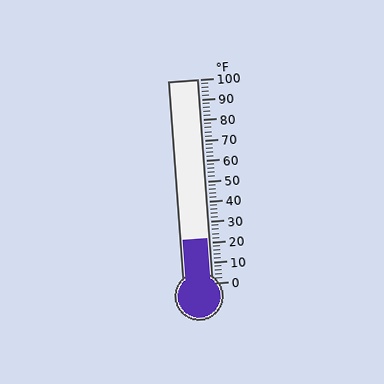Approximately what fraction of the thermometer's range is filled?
The thermometer is filled to approximately 20% of its range.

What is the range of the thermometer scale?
The thermometer scale ranges from 0°F to 100°F.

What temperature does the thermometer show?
The thermometer shows approximately 22°F.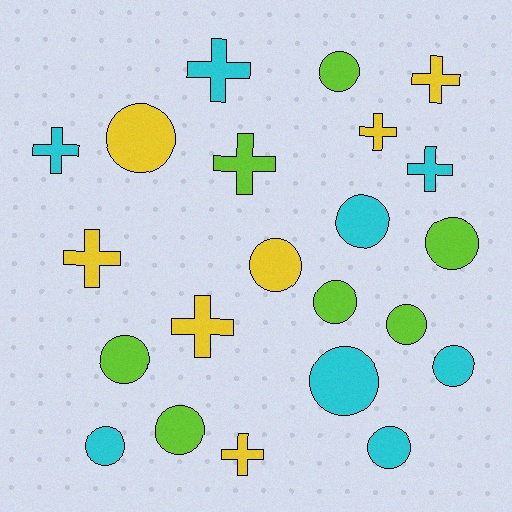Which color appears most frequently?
Cyan, with 8 objects.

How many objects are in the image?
There are 22 objects.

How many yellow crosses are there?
There are 5 yellow crosses.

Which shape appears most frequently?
Circle, with 13 objects.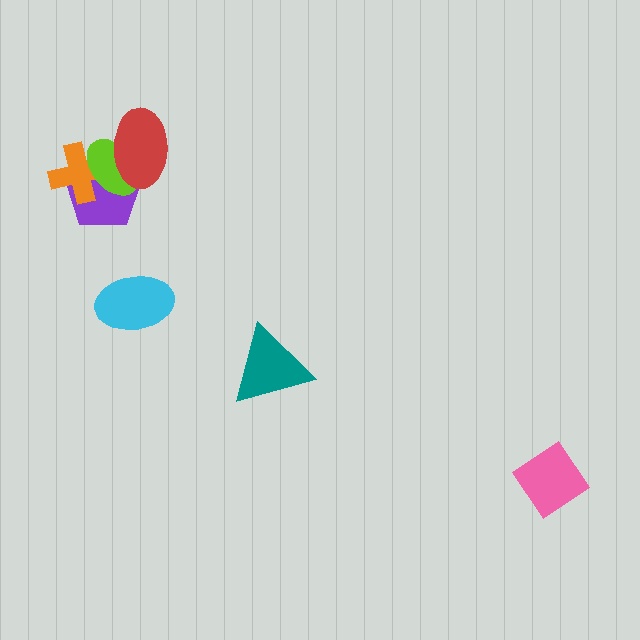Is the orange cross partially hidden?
Yes, it is partially covered by another shape.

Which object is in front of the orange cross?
The lime ellipse is in front of the orange cross.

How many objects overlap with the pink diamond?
0 objects overlap with the pink diamond.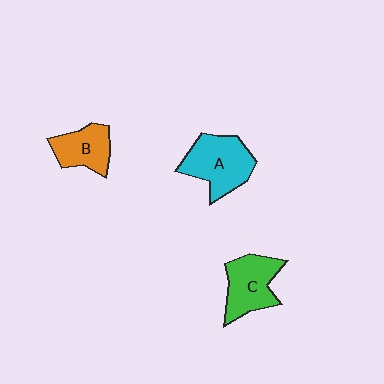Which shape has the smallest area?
Shape B (orange).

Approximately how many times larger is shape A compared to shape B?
Approximately 1.4 times.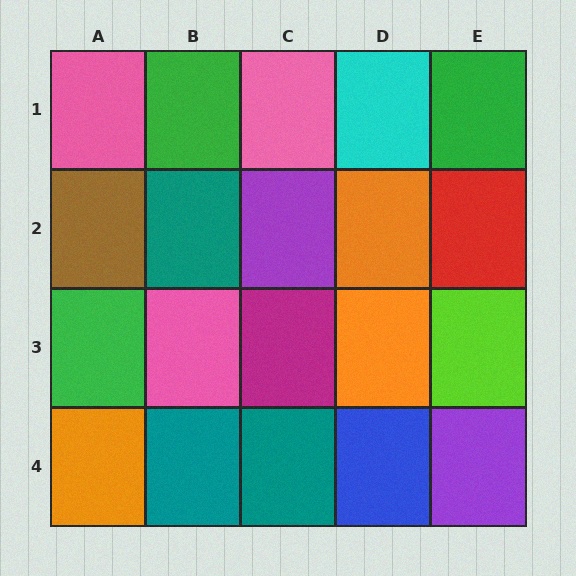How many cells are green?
3 cells are green.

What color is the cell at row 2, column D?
Orange.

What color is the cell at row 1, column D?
Cyan.